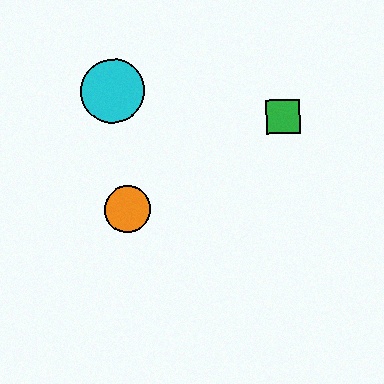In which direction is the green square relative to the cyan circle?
The green square is to the right of the cyan circle.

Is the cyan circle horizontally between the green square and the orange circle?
No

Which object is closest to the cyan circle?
The orange circle is closest to the cyan circle.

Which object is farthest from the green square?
The orange circle is farthest from the green square.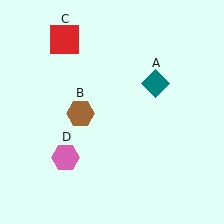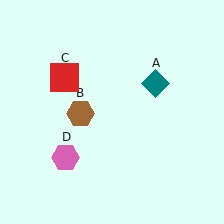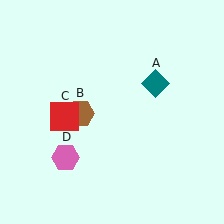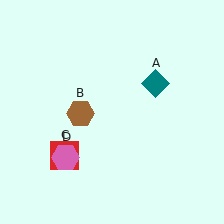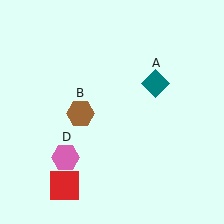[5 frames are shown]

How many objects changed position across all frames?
1 object changed position: red square (object C).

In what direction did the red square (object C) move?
The red square (object C) moved down.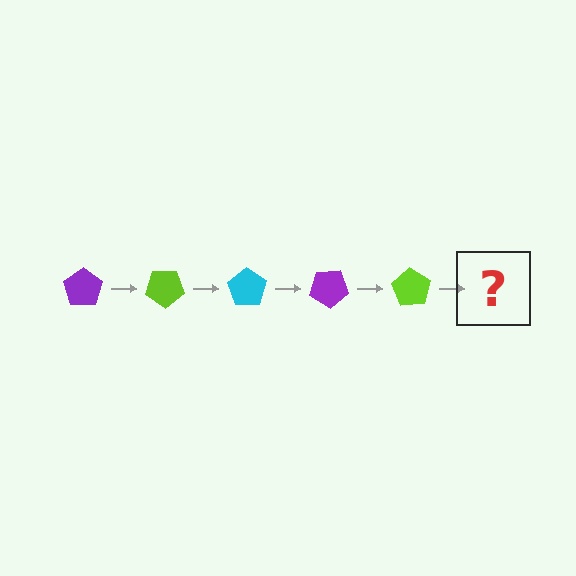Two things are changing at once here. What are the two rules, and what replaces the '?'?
The two rules are that it rotates 35 degrees each step and the color cycles through purple, lime, and cyan. The '?' should be a cyan pentagon, rotated 175 degrees from the start.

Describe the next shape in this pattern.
It should be a cyan pentagon, rotated 175 degrees from the start.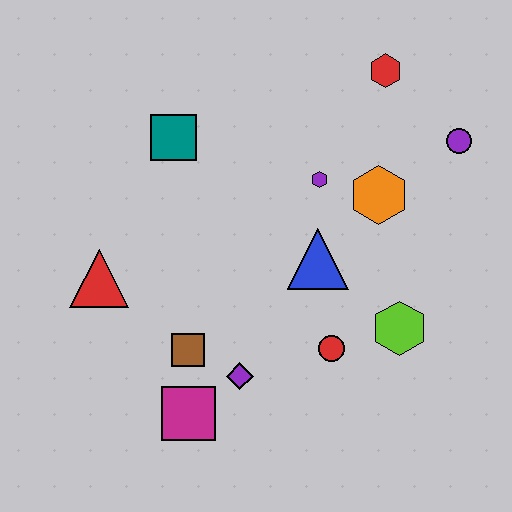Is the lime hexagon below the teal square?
Yes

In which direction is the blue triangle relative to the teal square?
The blue triangle is to the right of the teal square.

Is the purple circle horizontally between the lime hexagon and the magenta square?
No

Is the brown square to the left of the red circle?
Yes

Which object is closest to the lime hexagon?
The red circle is closest to the lime hexagon.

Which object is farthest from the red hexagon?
The magenta square is farthest from the red hexagon.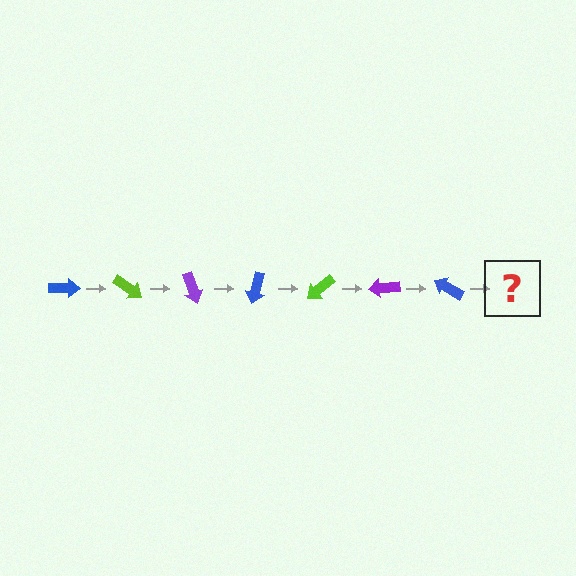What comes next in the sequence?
The next element should be a lime arrow, rotated 245 degrees from the start.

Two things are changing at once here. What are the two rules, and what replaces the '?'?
The two rules are that it rotates 35 degrees each step and the color cycles through blue, lime, and purple. The '?' should be a lime arrow, rotated 245 degrees from the start.